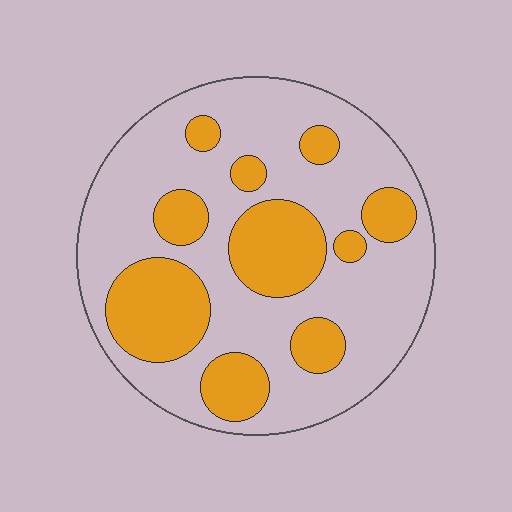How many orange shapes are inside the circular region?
10.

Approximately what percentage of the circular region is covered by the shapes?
Approximately 30%.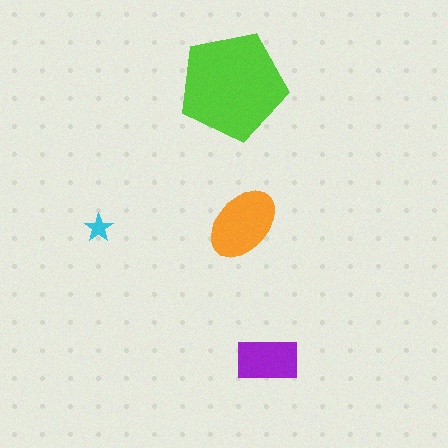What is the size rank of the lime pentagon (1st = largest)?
1st.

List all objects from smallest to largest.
The cyan star, the purple rectangle, the orange ellipse, the lime pentagon.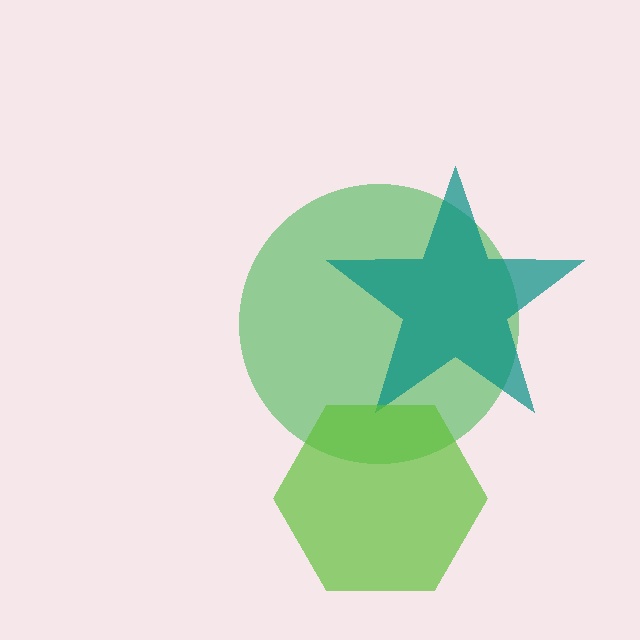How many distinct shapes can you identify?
There are 3 distinct shapes: a green circle, a teal star, a lime hexagon.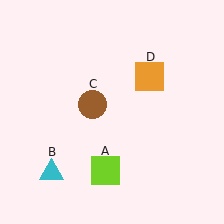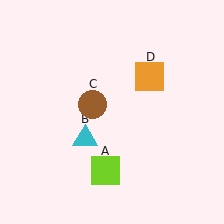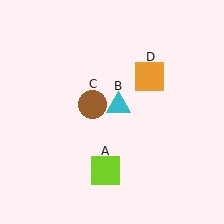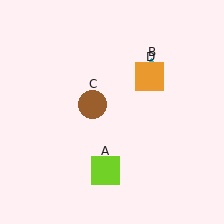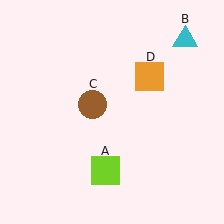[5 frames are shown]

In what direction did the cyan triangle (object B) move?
The cyan triangle (object B) moved up and to the right.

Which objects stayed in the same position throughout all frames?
Lime square (object A) and brown circle (object C) and orange square (object D) remained stationary.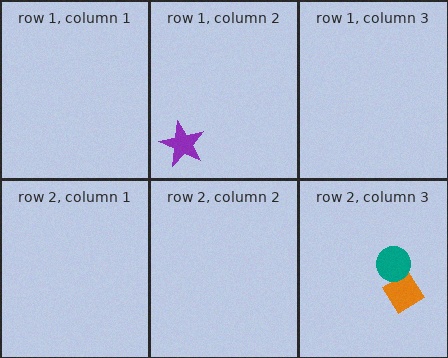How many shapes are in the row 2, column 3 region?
2.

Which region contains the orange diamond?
The row 2, column 3 region.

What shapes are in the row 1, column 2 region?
The purple star.